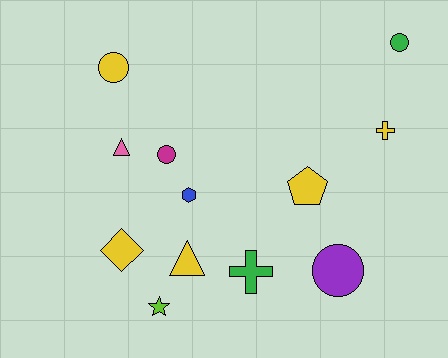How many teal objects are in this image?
There are no teal objects.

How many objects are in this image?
There are 12 objects.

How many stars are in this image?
There is 1 star.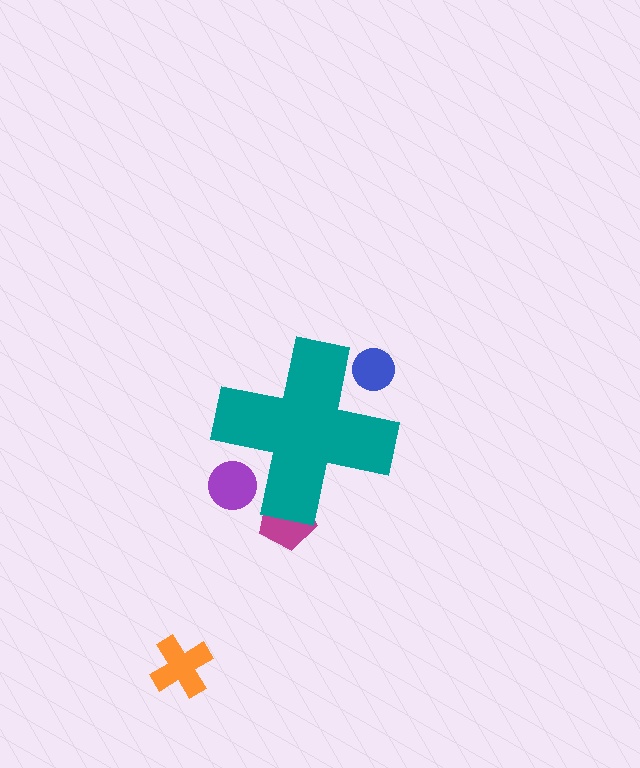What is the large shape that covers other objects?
A teal cross.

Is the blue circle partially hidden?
Yes, the blue circle is partially hidden behind the teal cross.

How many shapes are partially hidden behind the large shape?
3 shapes are partially hidden.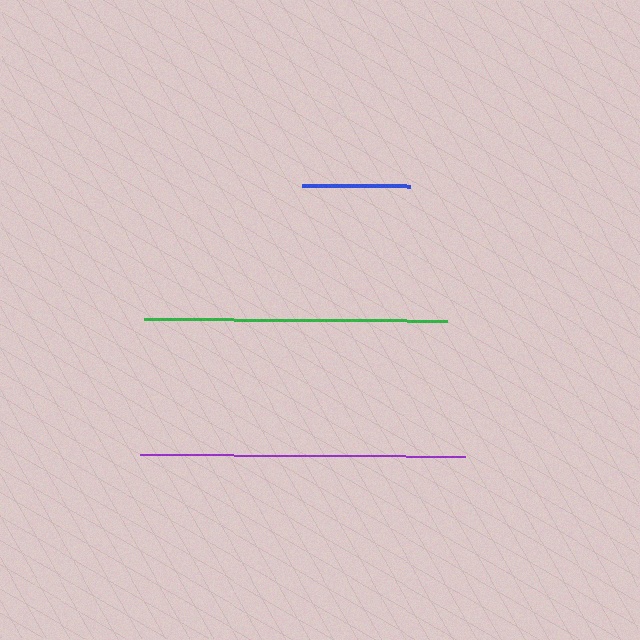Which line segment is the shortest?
The blue line is the shortest at approximately 108 pixels.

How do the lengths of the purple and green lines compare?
The purple and green lines are approximately the same length.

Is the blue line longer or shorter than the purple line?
The purple line is longer than the blue line.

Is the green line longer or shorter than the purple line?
The purple line is longer than the green line.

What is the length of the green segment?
The green segment is approximately 302 pixels long.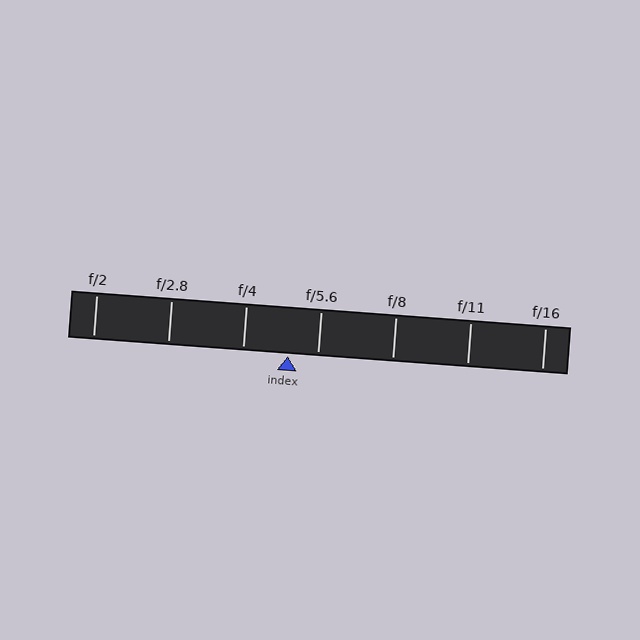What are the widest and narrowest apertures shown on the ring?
The widest aperture shown is f/2 and the narrowest is f/16.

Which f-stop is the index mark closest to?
The index mark is closest to f/5.6.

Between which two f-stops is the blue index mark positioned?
The index mark is between f/4 and f/5.6.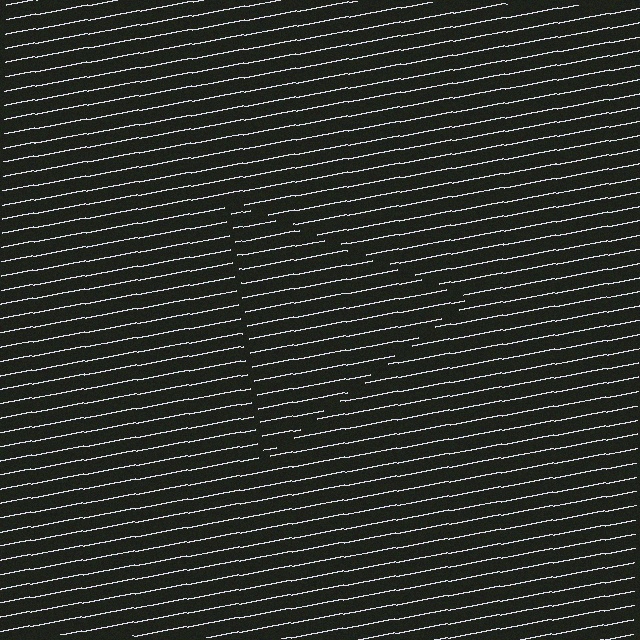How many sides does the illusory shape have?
3 sides — the line-ends trace a triangle.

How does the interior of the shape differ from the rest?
The interior of the shape contains the same grating, shifted by half a period — the contour is defined by the phase discontinuity where line-ends from the inner and outer gratings abut.